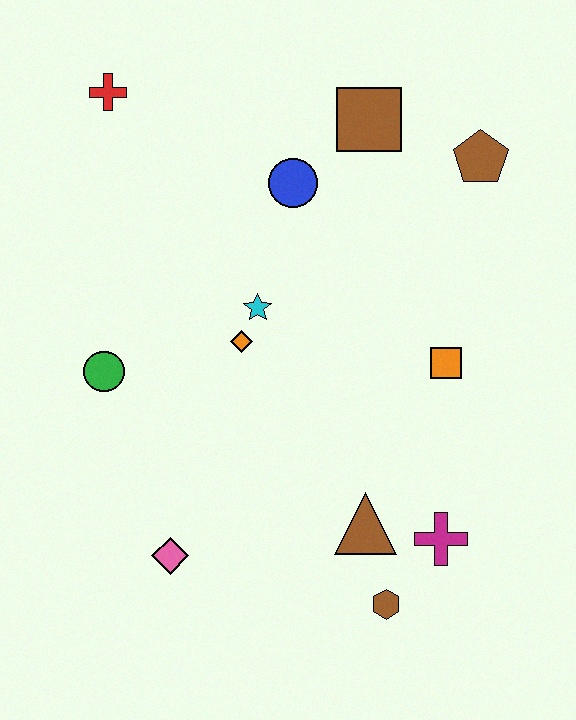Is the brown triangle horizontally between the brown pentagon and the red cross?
Yes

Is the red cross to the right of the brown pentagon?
No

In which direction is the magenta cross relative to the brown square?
The magenta cross is below the brown square.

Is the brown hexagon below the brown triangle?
Yes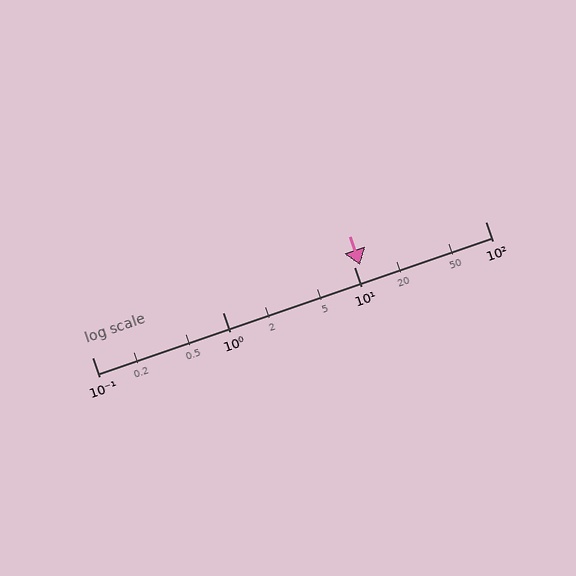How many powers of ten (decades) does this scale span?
The scale spans 3 decades, from 0.1 to 100.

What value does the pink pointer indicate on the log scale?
The pointer indicates approximately 11.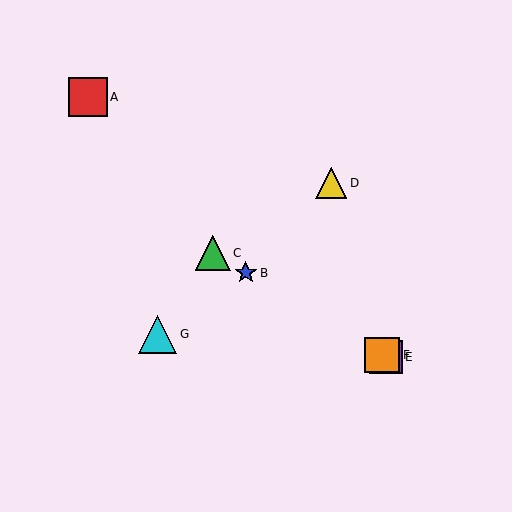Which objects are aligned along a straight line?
Objects B, C, E, F are aligned along a straight line.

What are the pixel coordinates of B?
Object B is at (246, 273).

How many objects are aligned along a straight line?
4 objects (B, C, E, F) are aligned along a straight line.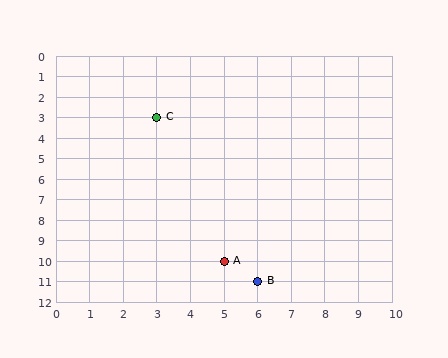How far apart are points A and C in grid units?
Points A and C are 2 columns and 7 rows apart (about 7.3 grid units diagonally).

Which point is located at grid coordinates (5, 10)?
Point A is at (5, 10).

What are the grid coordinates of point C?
Point C is at grid coordinates (3, 3).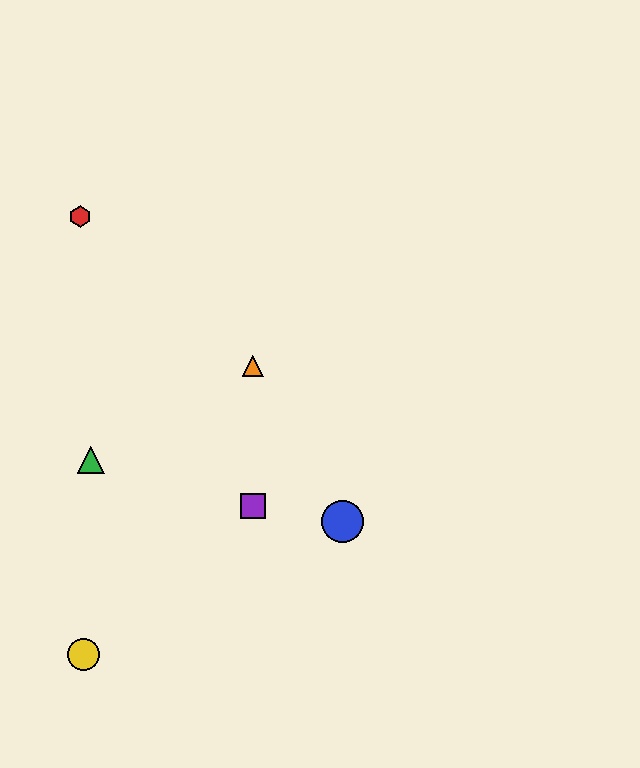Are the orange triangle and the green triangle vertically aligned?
No, the orange triangle is at x≈253 and the green triangle is at x≈91.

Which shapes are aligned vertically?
The purple square, the orange triangle are aligned vertically.